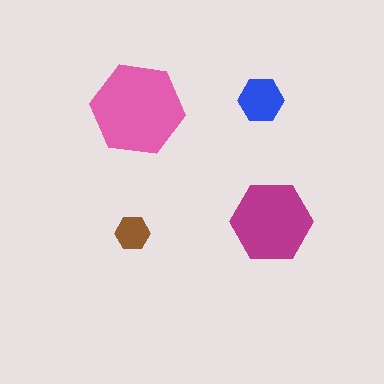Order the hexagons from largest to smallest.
the pink one, the magenta one, the blue one, the brown one.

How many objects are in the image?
There are 4 objects in the image.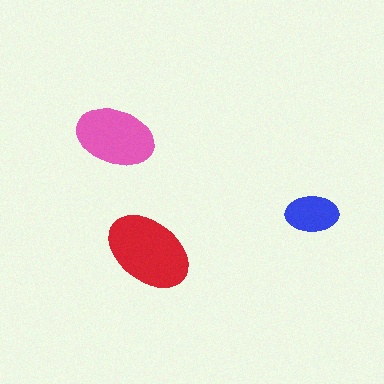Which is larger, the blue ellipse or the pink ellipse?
The pink one.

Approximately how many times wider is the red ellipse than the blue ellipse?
About 1.5 times wider.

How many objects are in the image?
There are 3 objects in the image.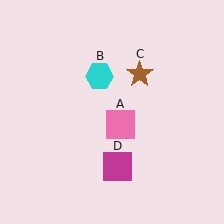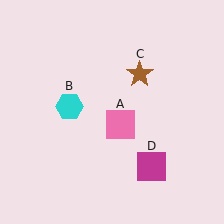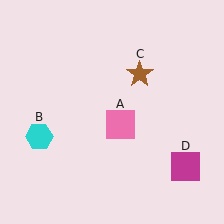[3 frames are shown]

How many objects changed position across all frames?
2 objects changed position: cyan hexagon (object B), magenta square (object D).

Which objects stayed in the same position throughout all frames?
Pink square (object A) and brown star (object C) remained stationary.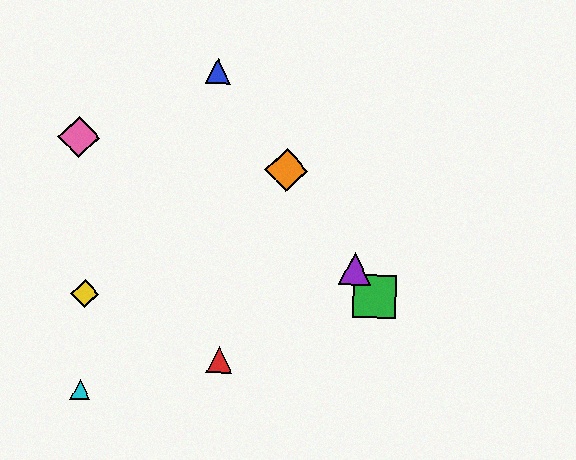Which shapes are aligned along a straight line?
The blue triangle, the green square, the purple triangle, the orange diamond are aligned along a straight line.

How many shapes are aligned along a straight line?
4 shapes (the blue triangle, the green square, the purple triangle, the orange diamond) are aligned along a straight line.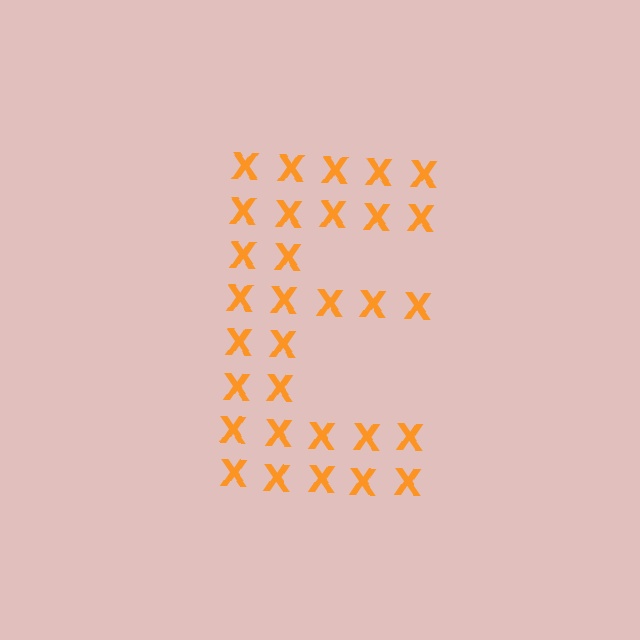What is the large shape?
The large shape is the letter E.